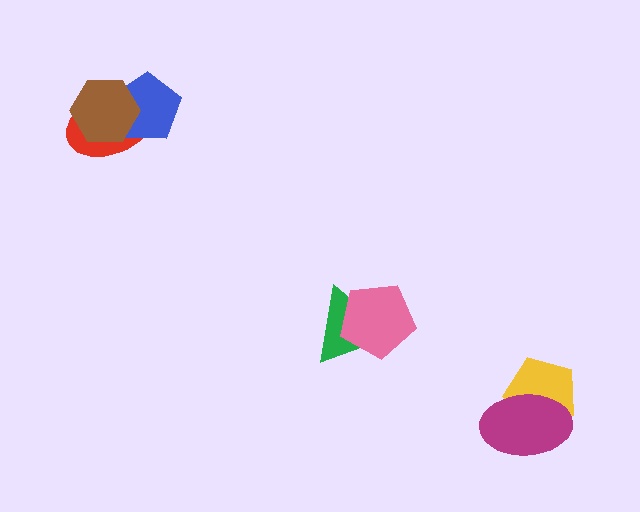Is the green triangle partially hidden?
Yes, it is partially covered by another shape.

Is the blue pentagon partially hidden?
Yes, it is partially covered by another shape.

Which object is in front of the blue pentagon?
The brown hexagon is in front of the blue pentagon.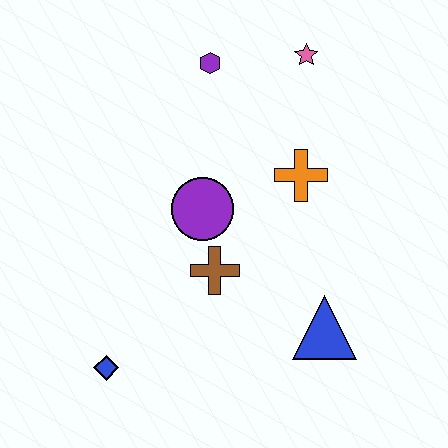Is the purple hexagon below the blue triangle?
No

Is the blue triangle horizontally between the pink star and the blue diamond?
No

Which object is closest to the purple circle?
The brown cross is closest to the purple circle.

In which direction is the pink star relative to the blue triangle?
The pink star is above the blue triangle.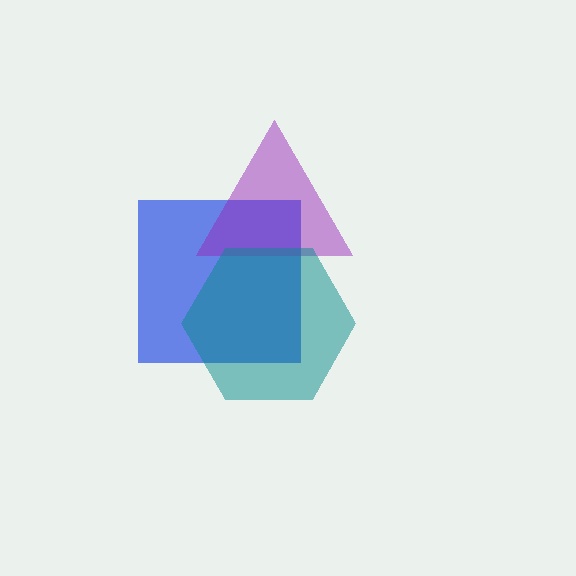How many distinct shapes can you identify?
There are 3 distinct shapes: a blue square, a purple triangle, a teal hexagon.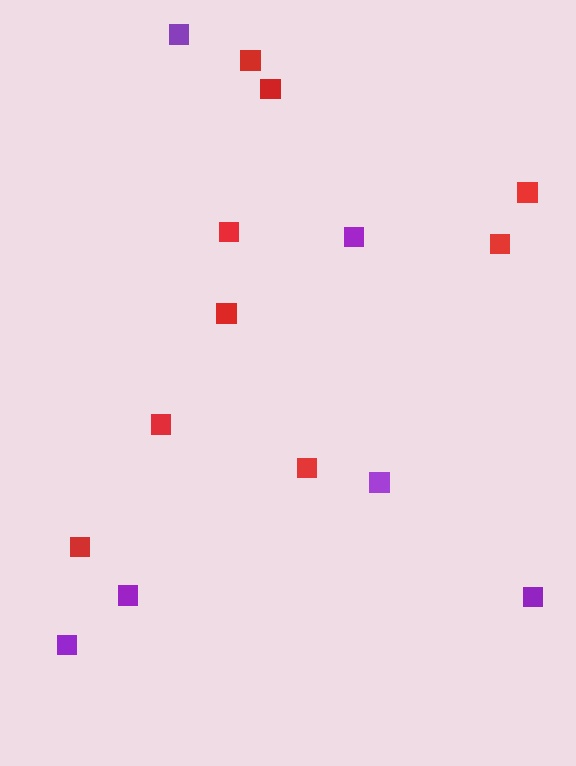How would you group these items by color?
There are 2 groups: one group of purple squares (6) and one group of red squares (9).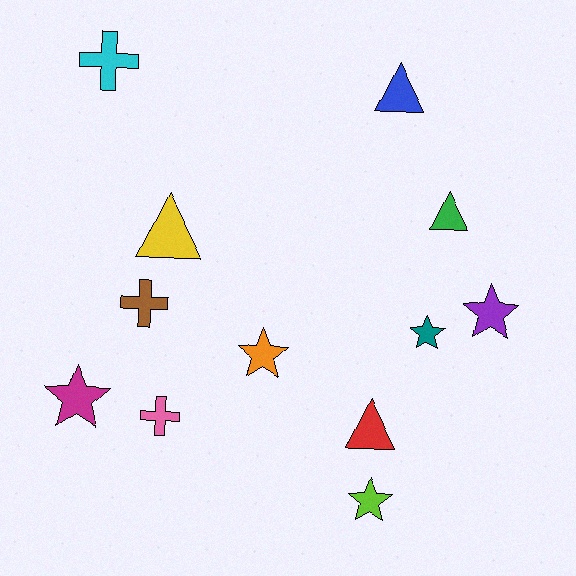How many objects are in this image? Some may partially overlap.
There are 12 objects.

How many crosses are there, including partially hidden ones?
There are 3 crosses.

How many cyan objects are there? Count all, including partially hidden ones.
There is 1 cyan object.